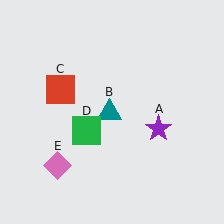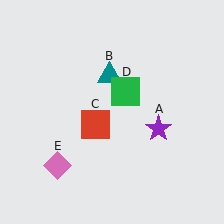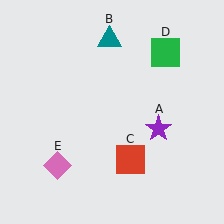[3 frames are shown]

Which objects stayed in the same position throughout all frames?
Purple star (object A) and pink diamond (object E) remained stationary.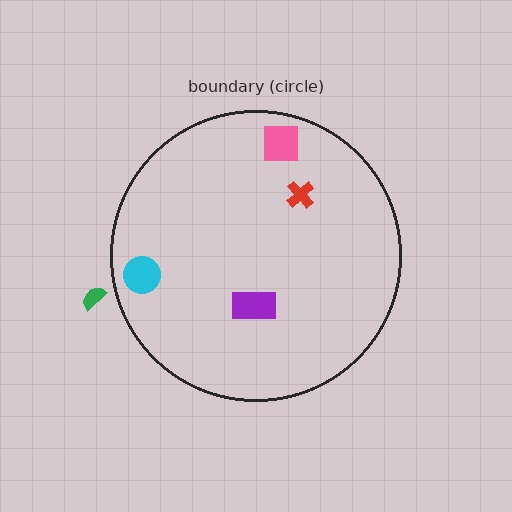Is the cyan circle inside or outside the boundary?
Inside.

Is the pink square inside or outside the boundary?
Inside.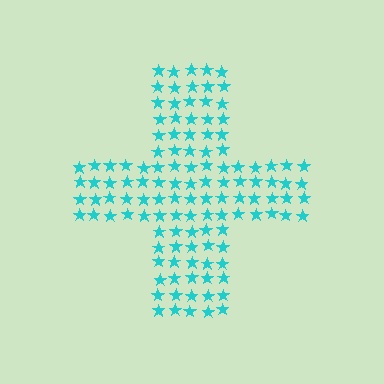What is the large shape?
The large shape is a cross.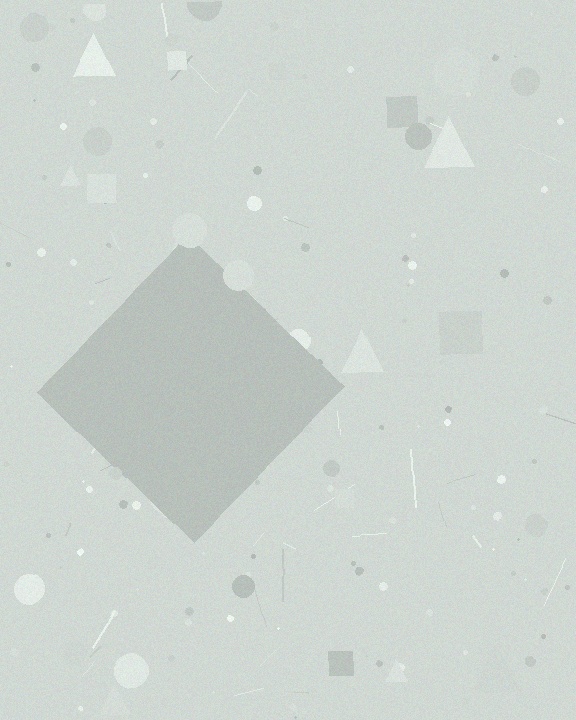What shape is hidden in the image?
A diamond is hidden in the image.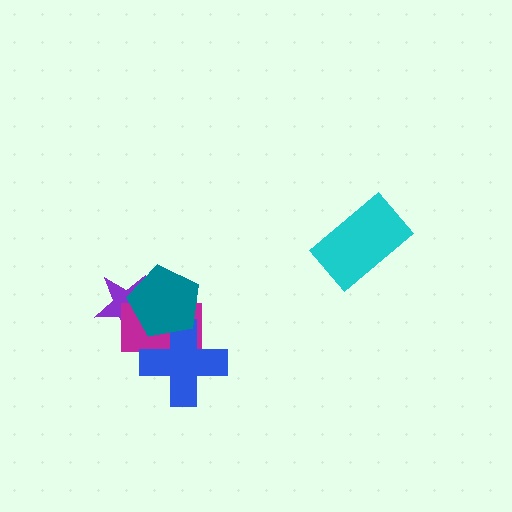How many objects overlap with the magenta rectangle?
3 objects overlap with the magenta rectangle.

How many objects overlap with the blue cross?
2 objects overlap with the blue cross.